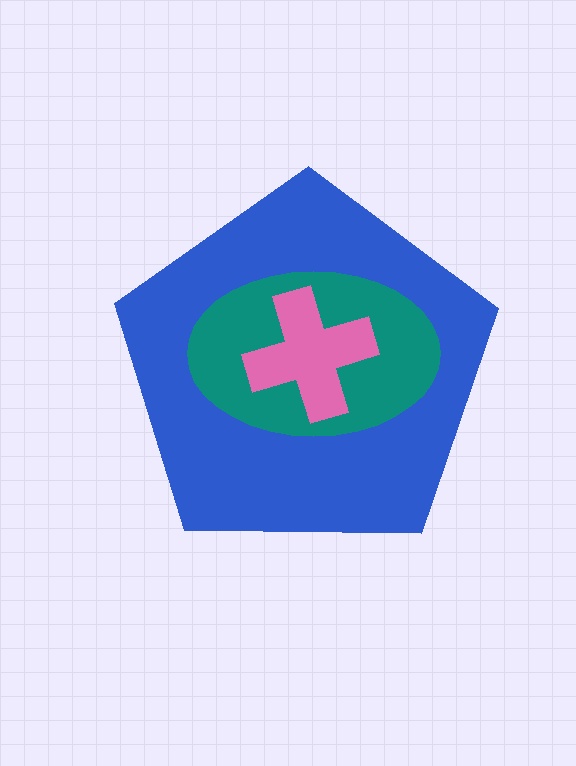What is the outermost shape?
The blue pentagon.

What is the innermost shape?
The pink cross.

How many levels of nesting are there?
3.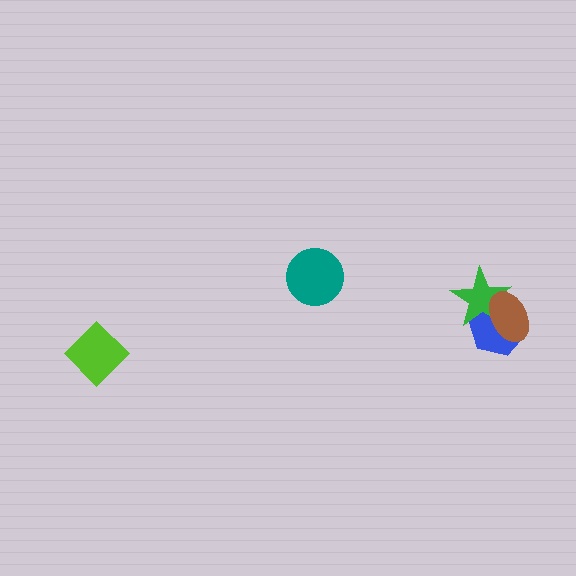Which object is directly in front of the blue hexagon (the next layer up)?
The green star is directly in front of the blue hexagon.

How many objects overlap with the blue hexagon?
2 objects overlap with the blue hexagon.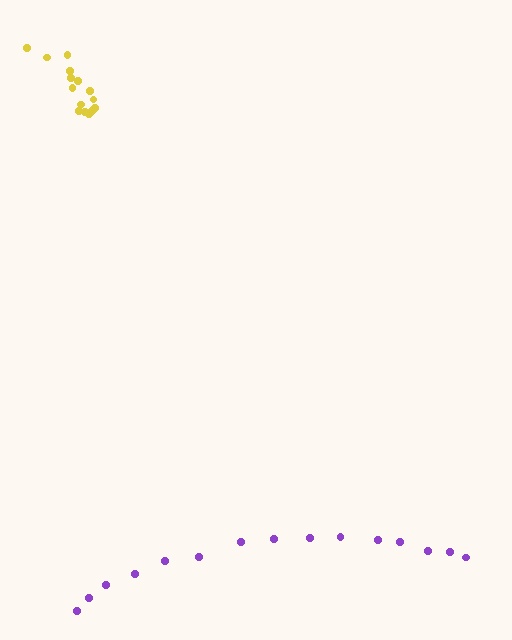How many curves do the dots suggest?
There are 2 distinct paths.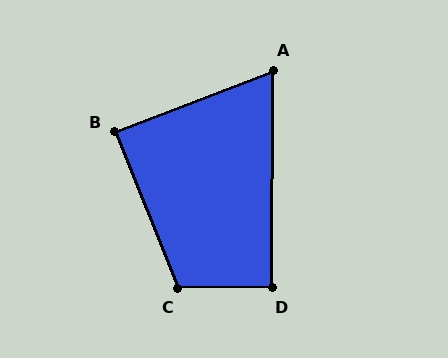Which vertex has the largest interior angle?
C, at approximately 111 degrees.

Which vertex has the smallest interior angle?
A, at approximately 69 degrees.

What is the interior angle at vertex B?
Approximately 89 degrees (approximately right).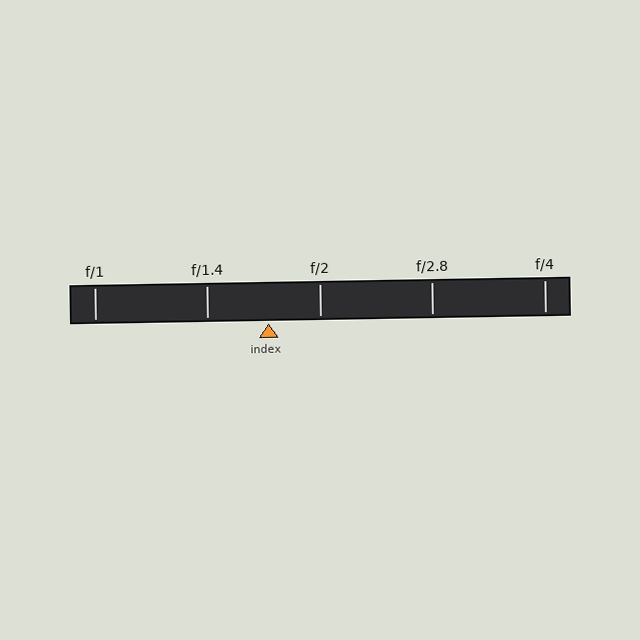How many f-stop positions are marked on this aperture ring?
There are 5 f-stop positions marked.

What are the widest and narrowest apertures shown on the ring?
The widest aperture shown is f/1 and the narrowest is f/4.